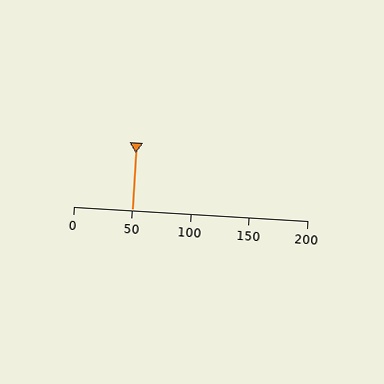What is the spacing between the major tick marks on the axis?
The major ticks are spaced 50 apart.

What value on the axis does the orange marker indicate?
The marker indicates approximately 50.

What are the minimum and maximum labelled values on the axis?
The axis runs from 0 to 200.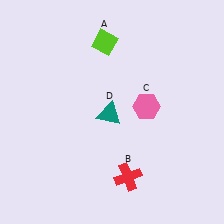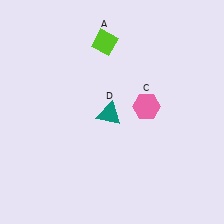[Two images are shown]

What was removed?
The red cross (B) was removed in Image 2.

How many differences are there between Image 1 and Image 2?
There is 1 difference between the two images.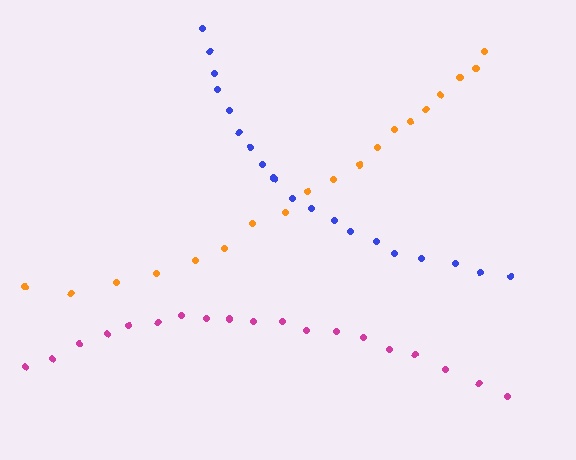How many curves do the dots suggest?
There are 3 distinct paths.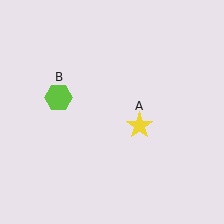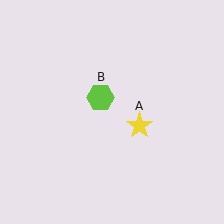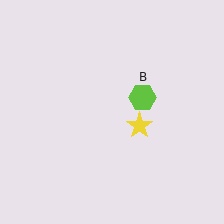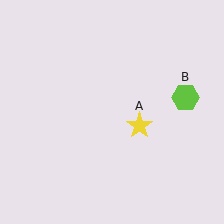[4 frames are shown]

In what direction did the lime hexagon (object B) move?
The lime hexagon (object B) moved right.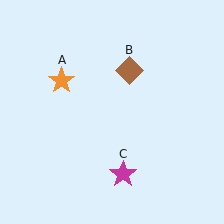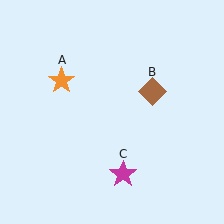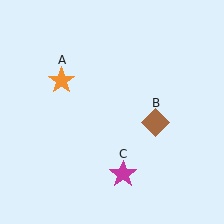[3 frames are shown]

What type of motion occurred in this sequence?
The brown diamond (object B) rotated clockwise around the center of the scene.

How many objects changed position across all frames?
1 object changed position: brown diamond (object B).